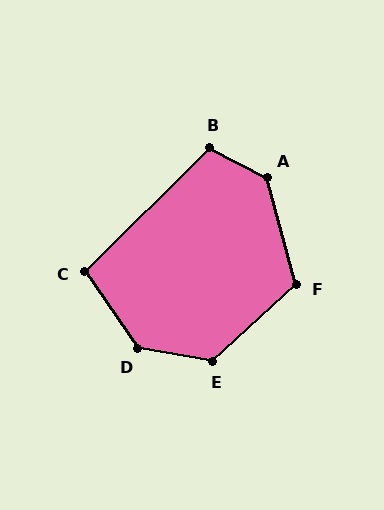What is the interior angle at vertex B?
Approximately 108 degrees (obtuse).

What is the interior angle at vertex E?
Approximately 128 degrees (obtuse).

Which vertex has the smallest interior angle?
C, at approximately 100 degrees.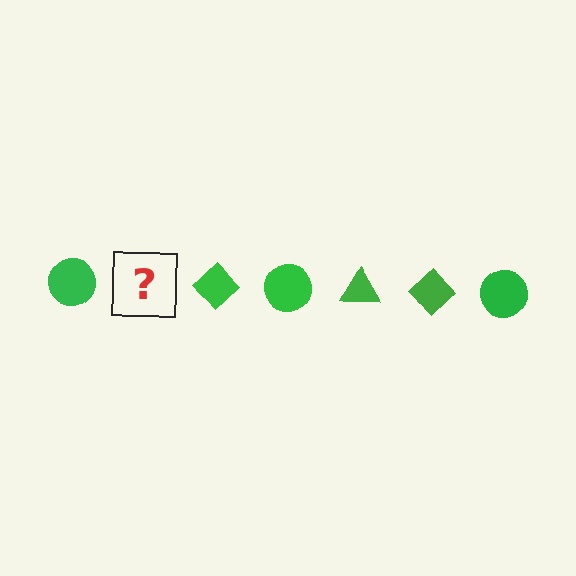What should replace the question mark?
The question mark should be replaced with a green triangle.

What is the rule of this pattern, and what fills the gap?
The rule is that the pattern cycles through circle, triangle, diamond shapes in green. The gap should be filled with a green triangle.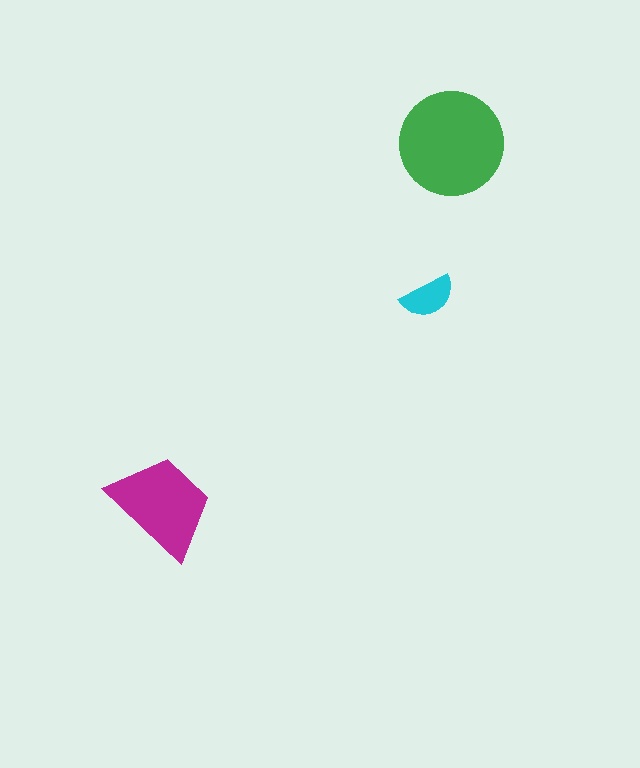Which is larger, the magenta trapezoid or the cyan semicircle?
The magenta trapezoid.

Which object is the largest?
The green circle.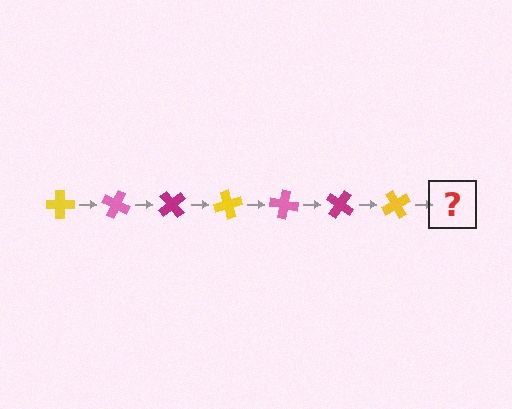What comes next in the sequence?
The next element should be a pink cross, rotated 175 degrees from the start.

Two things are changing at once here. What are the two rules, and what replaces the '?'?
The two rules are that it rotates 25 degrees each step and the color cycles through yellow, pink, and magenta. The '?' should be a pink cross, rotated 175 degrees from the start.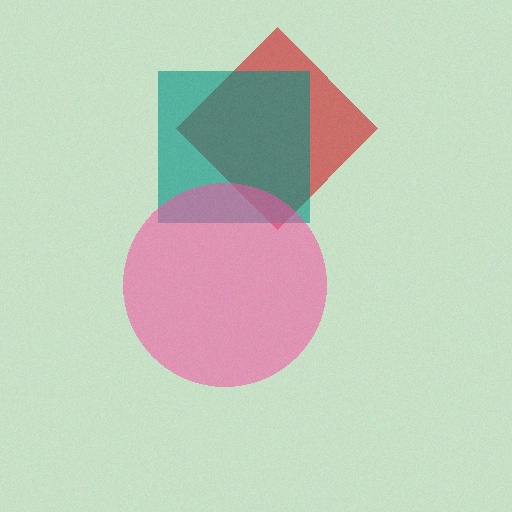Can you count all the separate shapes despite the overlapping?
Yes, there are 3 separate shapes.